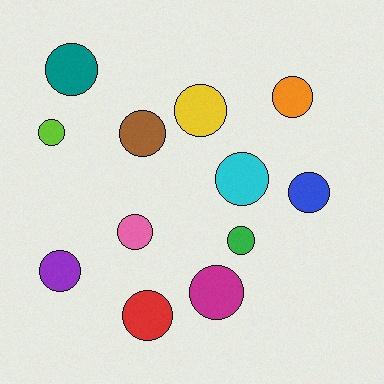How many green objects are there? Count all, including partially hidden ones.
There is 1 green object.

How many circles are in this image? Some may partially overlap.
There are 12 circles.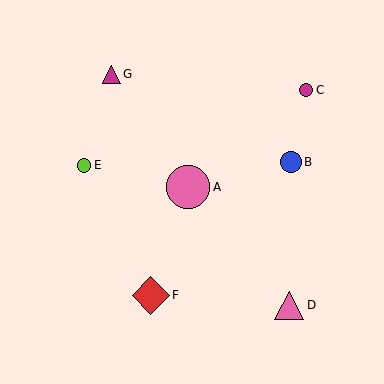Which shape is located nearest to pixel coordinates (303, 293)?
The pink triangle (labeled D) at (289, 305) is nearest to that location.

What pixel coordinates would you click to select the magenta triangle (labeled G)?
Click at (111, 74) to select the magenta triangle G.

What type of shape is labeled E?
Shape E is a lime circle.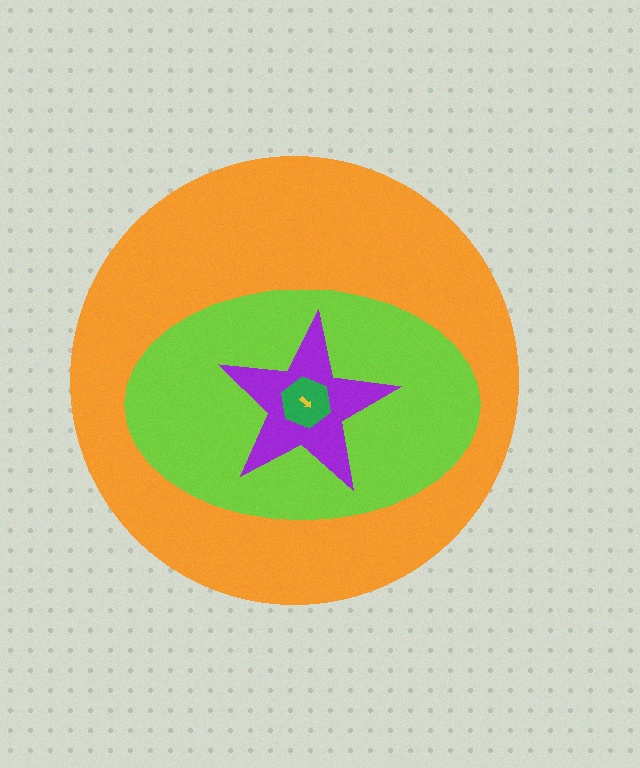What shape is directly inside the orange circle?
The lime ellipse.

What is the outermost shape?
The orange circle.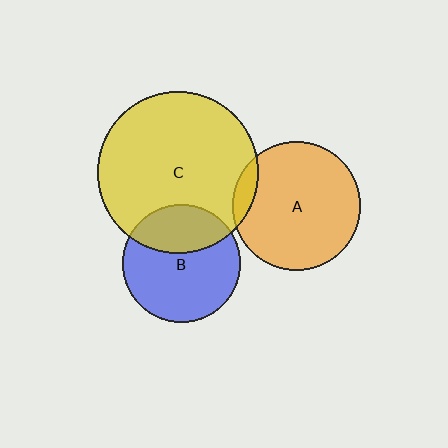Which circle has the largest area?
Circle C (yellow).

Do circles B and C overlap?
Yes.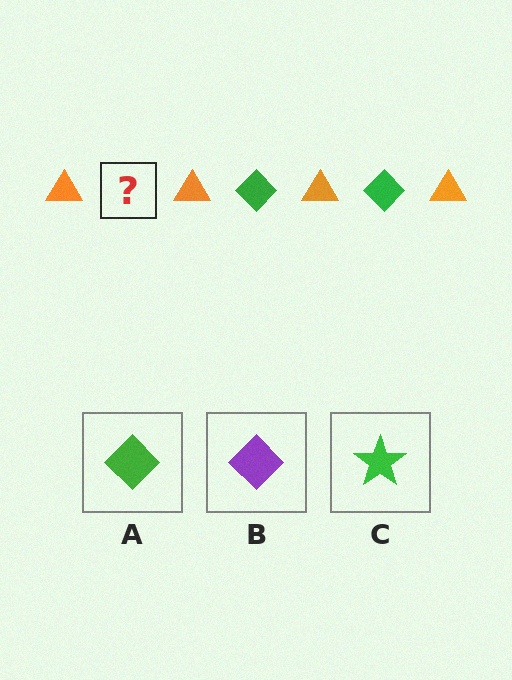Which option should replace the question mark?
Option A.